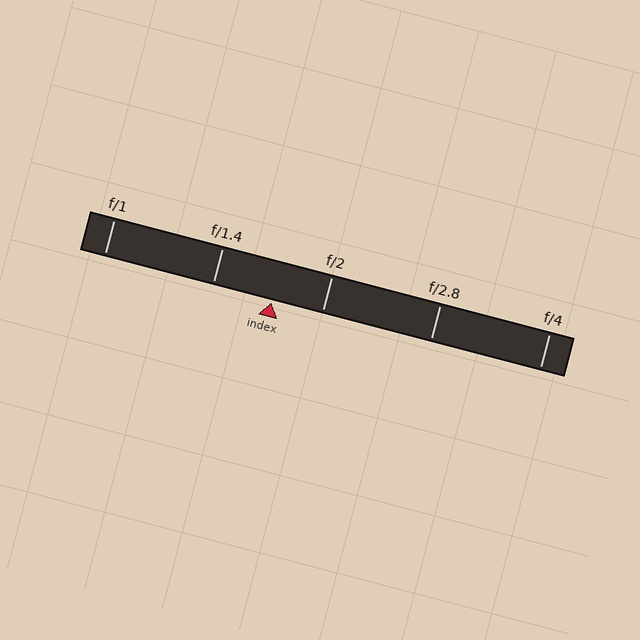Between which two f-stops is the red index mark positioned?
The index mark is between f/1.4 and f/2.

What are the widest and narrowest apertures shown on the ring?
The widest aperture shown is f/1 and the narrowest is f/4.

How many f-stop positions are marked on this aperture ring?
There are 5 f-stop positions marked.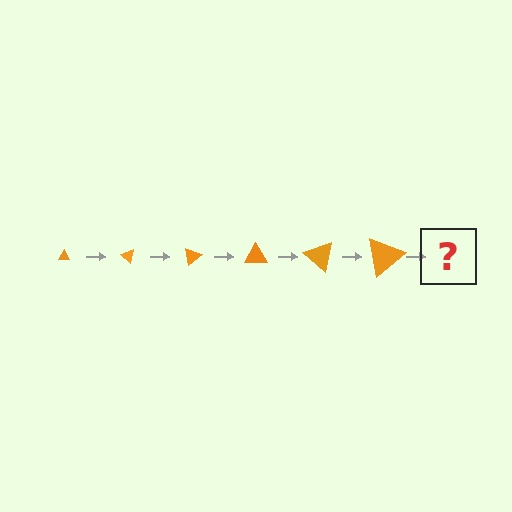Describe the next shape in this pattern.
It should be a triangle, larger than the previous one and rotated 240 degrees from the start.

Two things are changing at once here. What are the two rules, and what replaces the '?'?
The two rules are that the triangle grows larger each step and it rotates 40 degrees each step. The '?' should be a triangle, larger than the previous one and rotated 240 degrees from the start.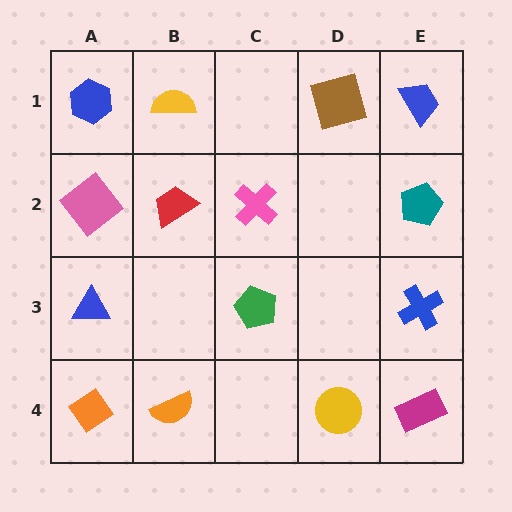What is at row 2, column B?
A red trapezoid.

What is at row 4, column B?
An orange semicircle.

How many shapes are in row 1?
4 shapes.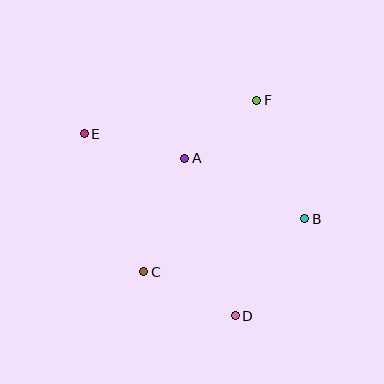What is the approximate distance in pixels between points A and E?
The distance between A and E is approximately 103 pixels.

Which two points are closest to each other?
Points A and F are closest to each other.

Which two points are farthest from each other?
Points B and E are farthest from each other.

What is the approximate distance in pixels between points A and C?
The distance between A and C is approximately 121 pixels.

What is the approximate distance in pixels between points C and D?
The distance between C and D is approximately 101 pixels.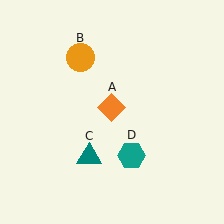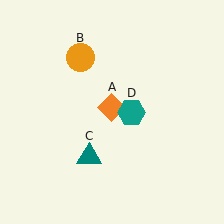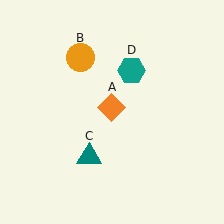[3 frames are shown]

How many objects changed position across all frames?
1 object changed position: teal hexagon (object D).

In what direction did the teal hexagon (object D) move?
The teal hexagon (object D) moved up.